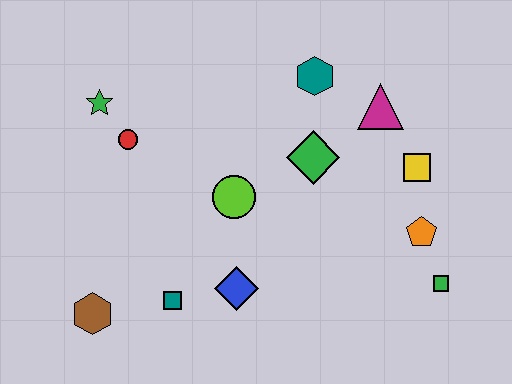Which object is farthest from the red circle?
The green square is farthest from the red circle.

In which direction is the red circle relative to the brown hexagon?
The red circle is above the brown hexagon.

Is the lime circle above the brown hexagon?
Yes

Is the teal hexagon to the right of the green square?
No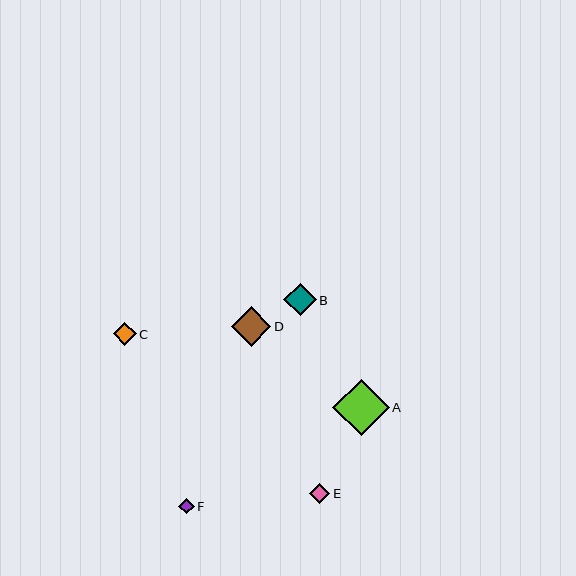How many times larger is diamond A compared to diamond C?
Diamond A is approximately 2.4 times the size of diamond C.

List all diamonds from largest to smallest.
From largest to smallest: A, D, B, C, E, F.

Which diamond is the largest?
Diamond A is the largest with a size of approximately 56 pixels.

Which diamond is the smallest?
Diamond F is the smallest with a size of approximately 16 pixels.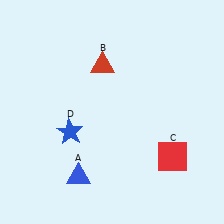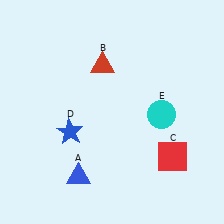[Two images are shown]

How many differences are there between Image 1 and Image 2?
There is 1 difference between the two images.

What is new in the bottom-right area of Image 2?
A cyan circle (E) was added in the bottom-right area of Image 2.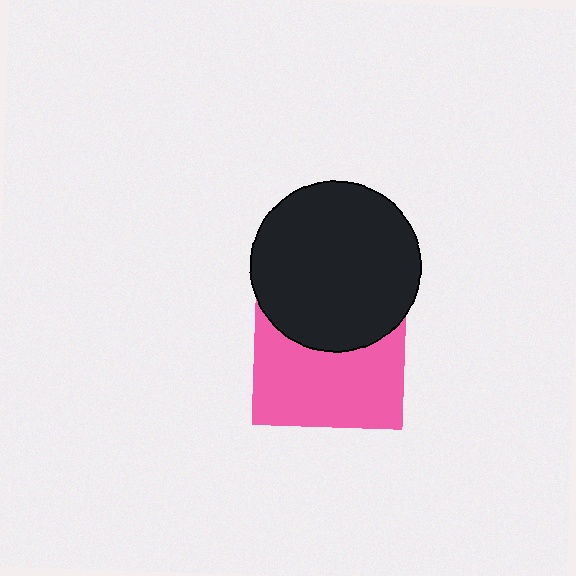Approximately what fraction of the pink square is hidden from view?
Roughly 42% of the pink square is hidden behind the black circle.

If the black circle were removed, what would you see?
You would see the complete pink square.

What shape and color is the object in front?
The object in front is a black circle.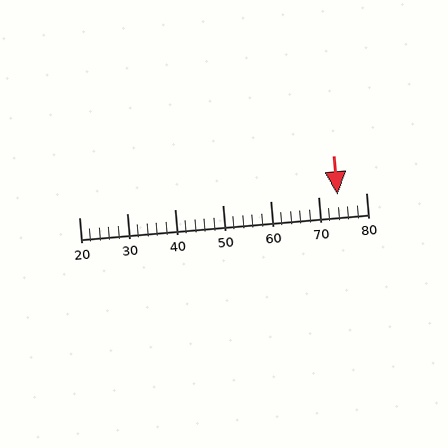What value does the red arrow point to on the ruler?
The red arrow points to approximately 74.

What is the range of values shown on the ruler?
The ruler shows values from 20 to 80.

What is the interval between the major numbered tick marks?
The major tick marks are spaced 10 units apart.